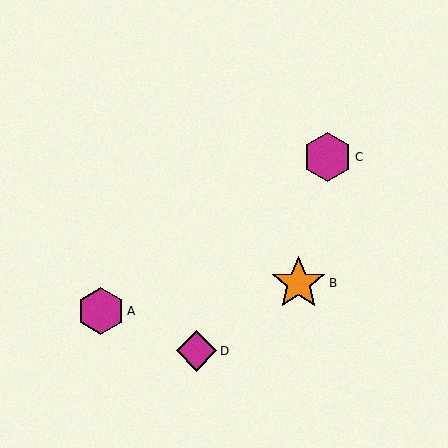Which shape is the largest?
The orange star (labeled B) is the largest.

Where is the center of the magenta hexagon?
The center of the magenta hexagon is at (327, 157).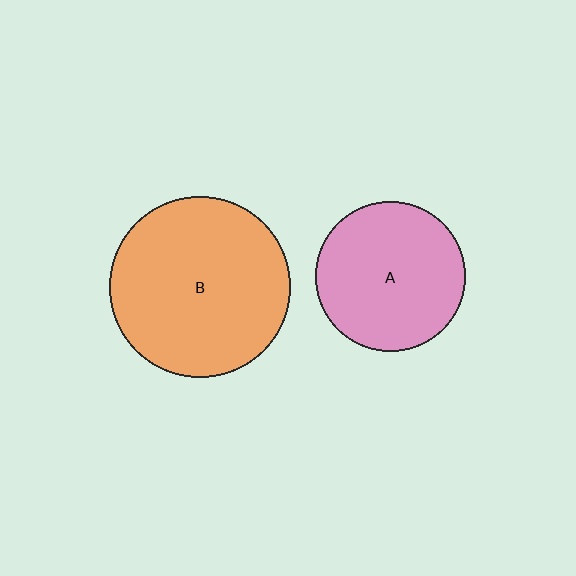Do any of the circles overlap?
No, none of the circles overlap.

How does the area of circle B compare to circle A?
Approximately 1.5 times.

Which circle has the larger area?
Circle B (orange).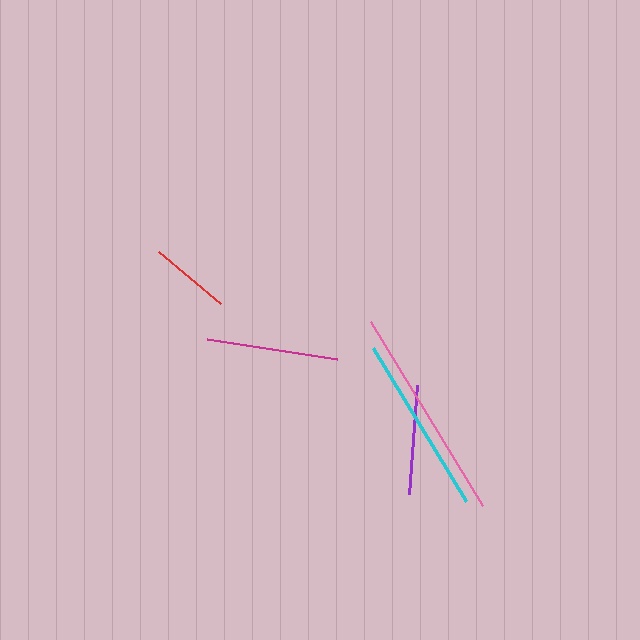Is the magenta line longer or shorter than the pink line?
The pink line is longer than the magenta line.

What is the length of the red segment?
The red segment is approximately 81 pixels long.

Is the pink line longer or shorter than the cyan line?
The pink line is longer than the cyan line.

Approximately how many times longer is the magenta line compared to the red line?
The magenta line is approximately 1.6 times the length of the red line.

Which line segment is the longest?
The pink line is the longest at approximately 215 pixels.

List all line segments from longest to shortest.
From longest to shortest: pink, cyan, magenta, purple, red.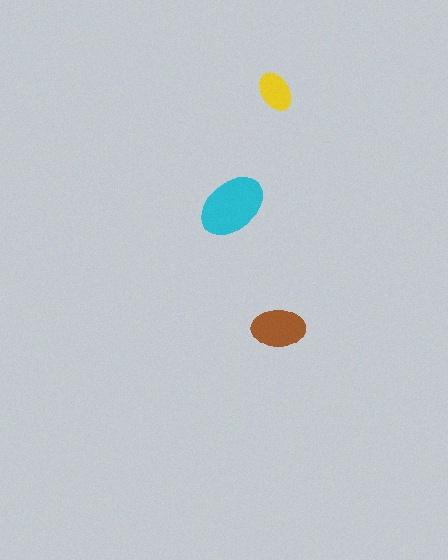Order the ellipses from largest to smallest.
the cyan one, the brown one, the yellow one.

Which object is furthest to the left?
The cyan ellipse is leftmost.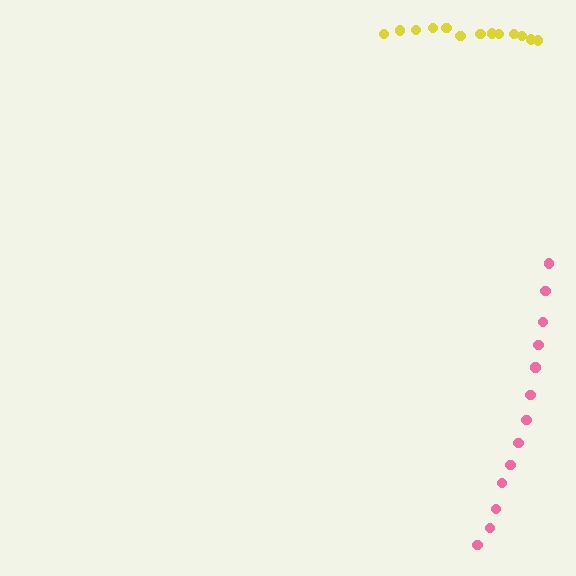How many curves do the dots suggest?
There are 2 distinct paths.